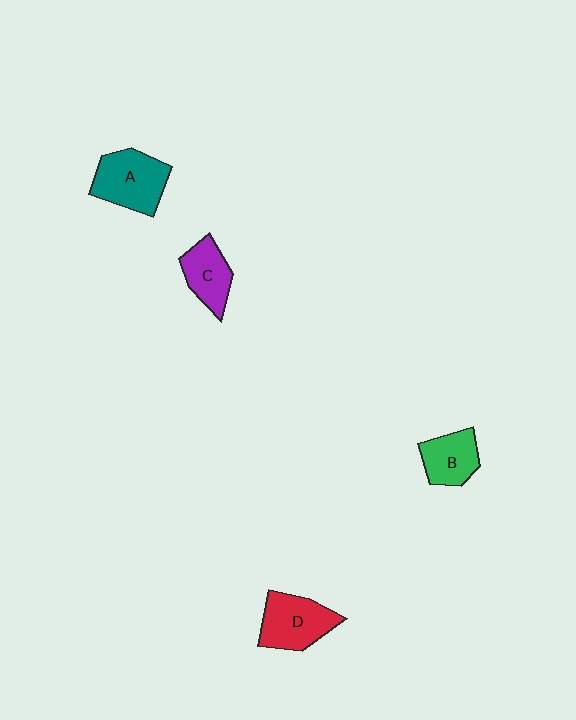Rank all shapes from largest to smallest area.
From largest to smallest: A (teal), D (red), C (purple), B (green).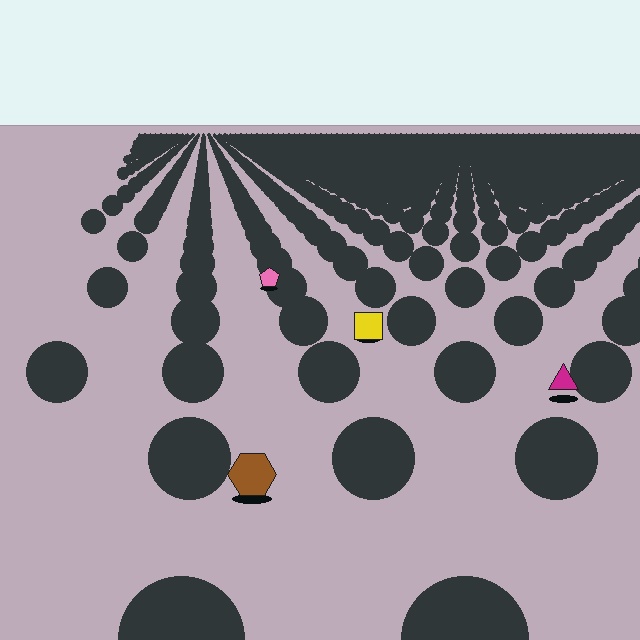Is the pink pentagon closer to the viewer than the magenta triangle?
No. The magenta triangle is closer — you can tell from the texture gradient: the ground texture is coarser near it.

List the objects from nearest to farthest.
From nearest to farthest: the brown hexagon, the magenta triangle, the yellow square, the pink pentagon.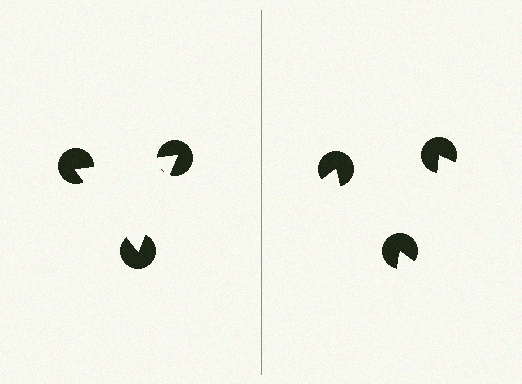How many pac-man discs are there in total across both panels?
6 — 3 on each side.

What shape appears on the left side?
An illusory triangle.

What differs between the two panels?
The pac-man discs are positioned identically on both sides; only the wedge orientations differ. On the left they align to a triangle; on the right they are misaligned.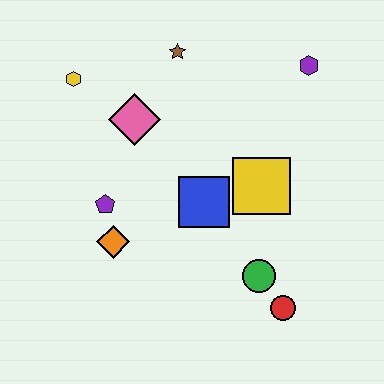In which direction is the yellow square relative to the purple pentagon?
The yellow square is to the right of the purple pentagon.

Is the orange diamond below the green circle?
No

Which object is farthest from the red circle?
The yellow hexagon is farthest from the red circle.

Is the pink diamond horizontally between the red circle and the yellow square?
No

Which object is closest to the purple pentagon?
The orange diamond is closest to the purple pentagon.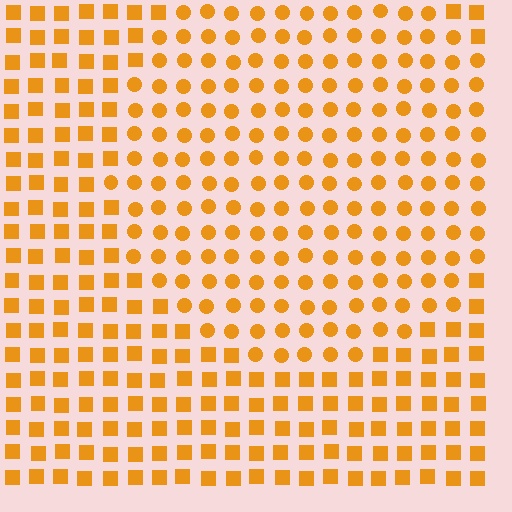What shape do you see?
I see a circle.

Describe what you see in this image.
The image is filled with small orange elements arranged in a uniform grid. A circle-shaped region contains circles, while the surrounding area contains squares. The boundary is defined purely by the change in element shape.